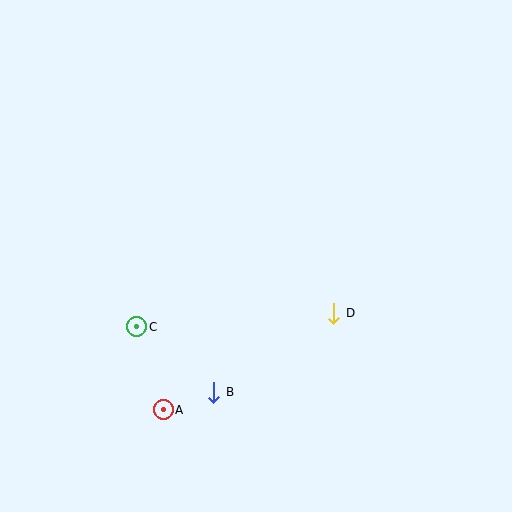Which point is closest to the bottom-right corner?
Point D is closest to the bottom-right corner.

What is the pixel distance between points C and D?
The distance between C and D is 197 pixels.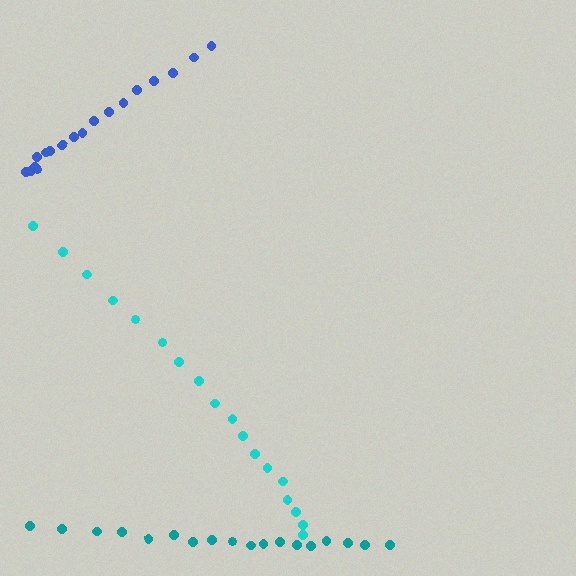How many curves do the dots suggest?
There are 3 distinct paths.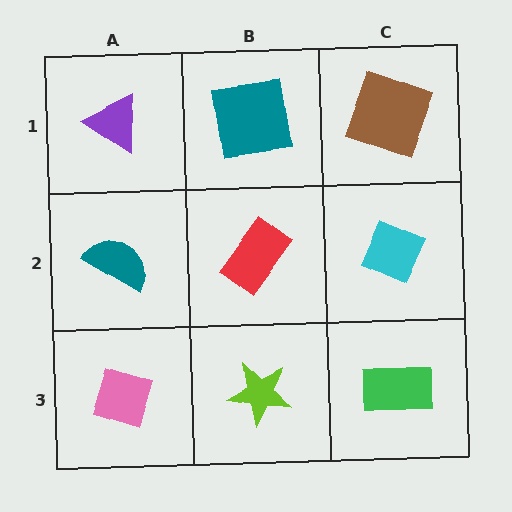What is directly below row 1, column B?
A red rectangle.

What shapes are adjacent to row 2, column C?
A brown square (row 1, column C), a green rectangle (row 3, column C), a red rectangle (row 2, column B).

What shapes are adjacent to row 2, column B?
A teal square (row 1, column B), a lime star (row 3, column B), a teal semicircle (row 2, column A), a cyan diamond (row 2, column C).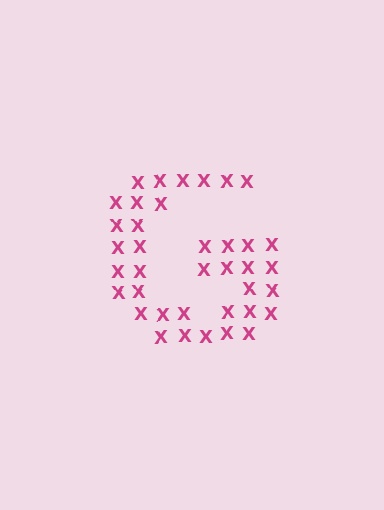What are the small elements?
The small elements are letter X's.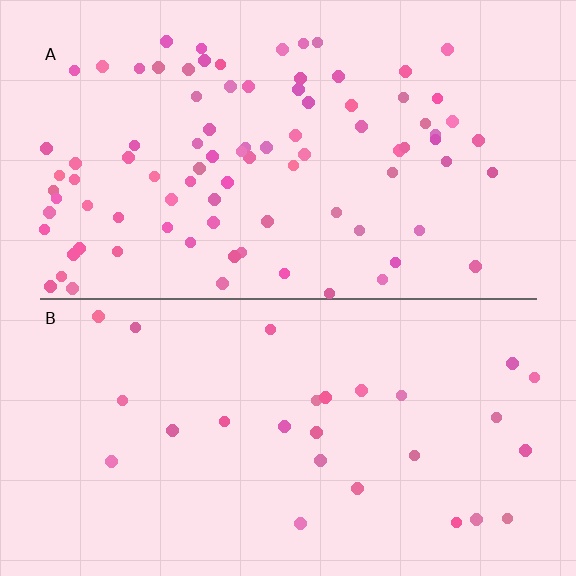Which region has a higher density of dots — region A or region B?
A (the top).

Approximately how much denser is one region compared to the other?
Approximately 3.2× — region A over region B.